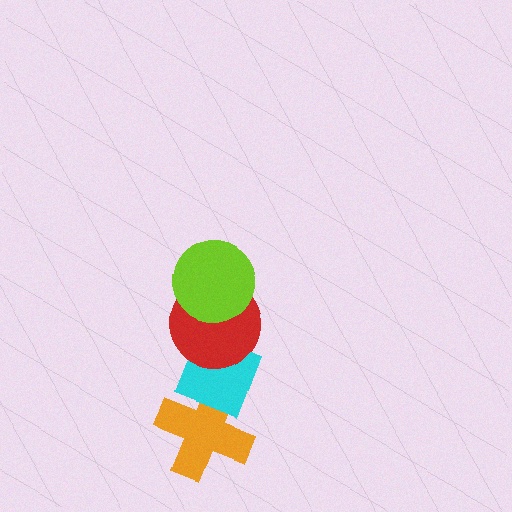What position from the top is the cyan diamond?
The cyan diamond is 3rd from the top.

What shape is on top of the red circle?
The lime circle is on top of the red circle.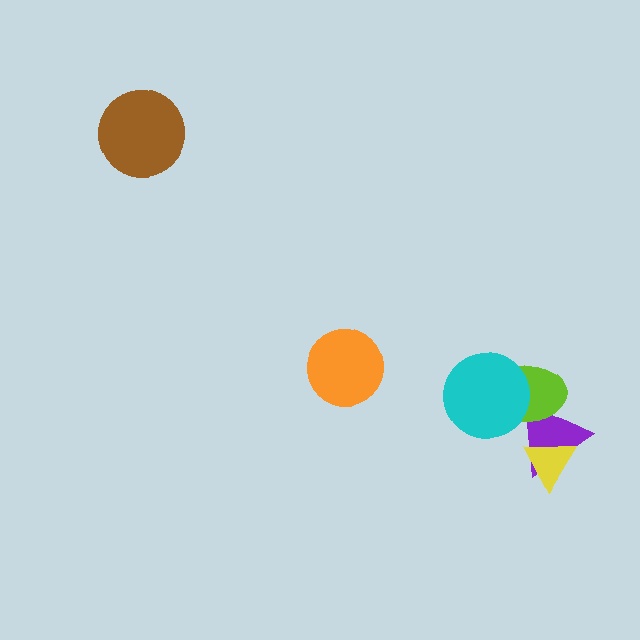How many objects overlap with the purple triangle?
3 objects overlap with the purple triangle.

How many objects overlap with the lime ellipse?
2 objects overlap with the lime ellipse.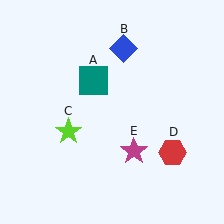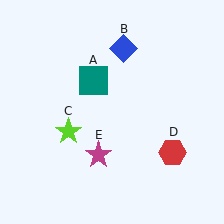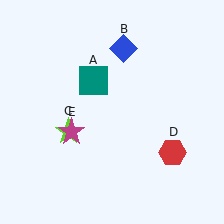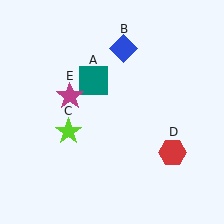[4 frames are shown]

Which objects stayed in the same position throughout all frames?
Teal square (object A) and blue diamond (object B) and lime star (object C) and red hexagon (object D) remained stationary.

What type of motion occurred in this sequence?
The magenta star (object E) rotated clockwise around the center of the scene.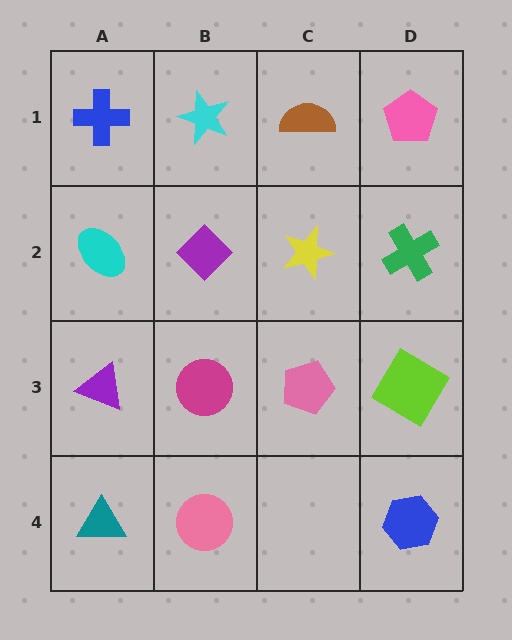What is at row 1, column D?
A pink pentagon.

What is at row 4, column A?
A teal triangle.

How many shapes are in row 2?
4 shapes.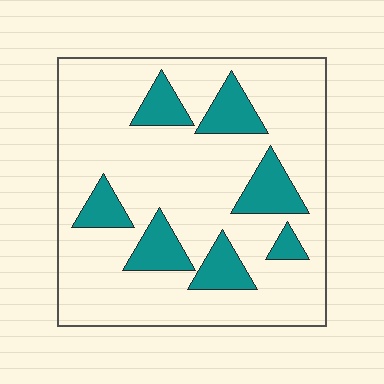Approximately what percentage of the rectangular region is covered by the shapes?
Approximately 20%.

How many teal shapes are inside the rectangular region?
7.